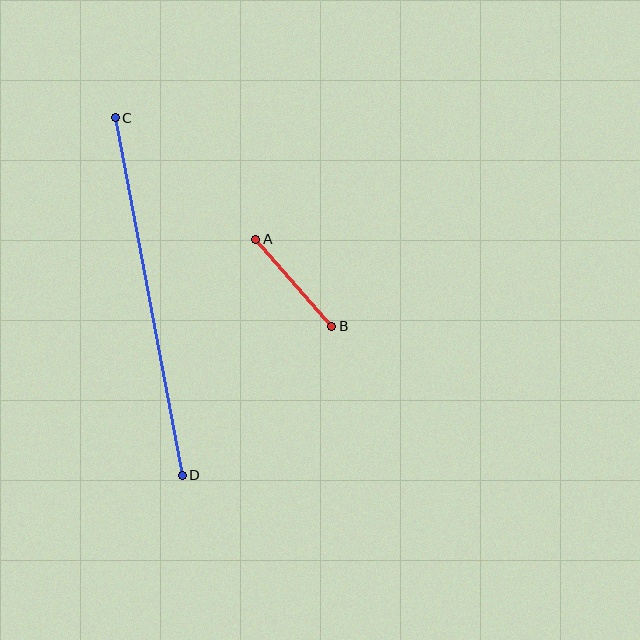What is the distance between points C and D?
The distance is approximately 364 pixels.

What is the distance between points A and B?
The distance is approximately 116 pixels.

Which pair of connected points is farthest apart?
Points C and D are farthest apart.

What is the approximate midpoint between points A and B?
The midpoint is at approximately (294, 283) pixels.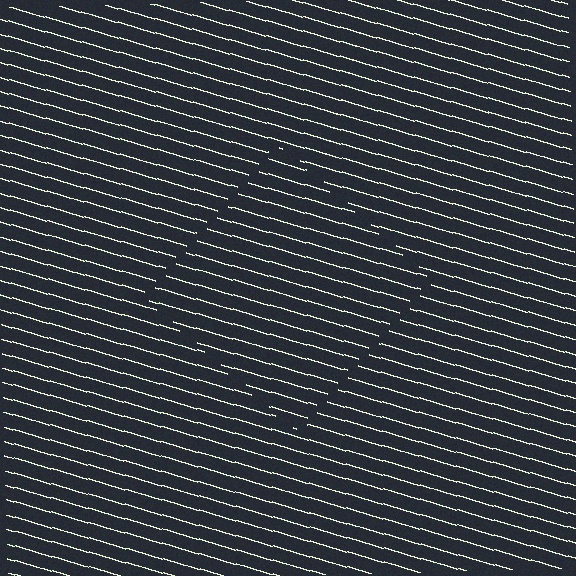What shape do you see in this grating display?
An illusory square. The interior of the shape contains the same grating, shifted by half a period — the contour is defined by the phase discontinuity where line-ends from the inner and outer gratings abut.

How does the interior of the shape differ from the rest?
The interior of the shape contains the same grating, shifted by half a period — the contour is defined by the phase discontinuity where line-ends from the inner and outer gratings abut.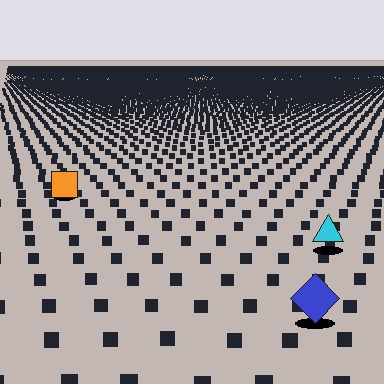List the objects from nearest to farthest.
From nearest to farthest: the blue diamond, the cyan triangle, the orange square.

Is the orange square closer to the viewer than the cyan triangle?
No. The cyan triangle is closer — you can tell from the texture gradient: the ground texture is coarser near it.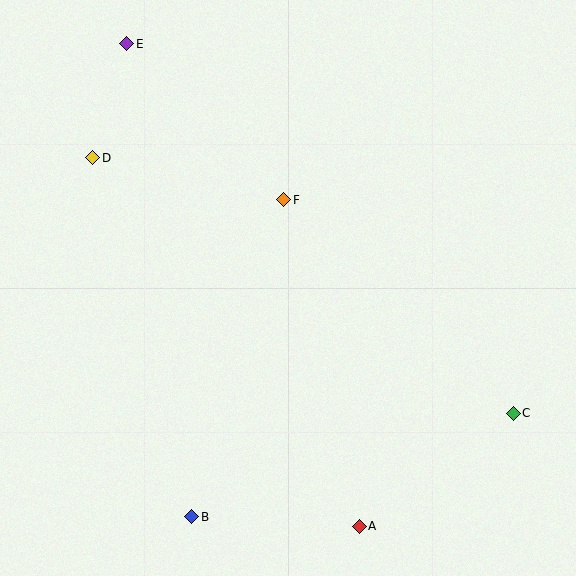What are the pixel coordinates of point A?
Point A is at (359, 526).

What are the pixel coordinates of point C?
Point C is at (513, 413).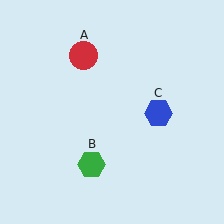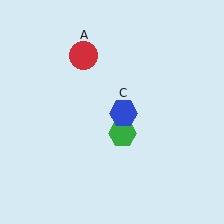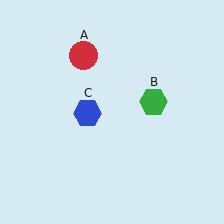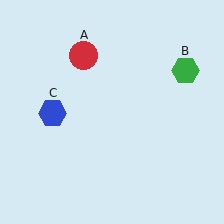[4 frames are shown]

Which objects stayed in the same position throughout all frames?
Red circle (object A) remained stationary.